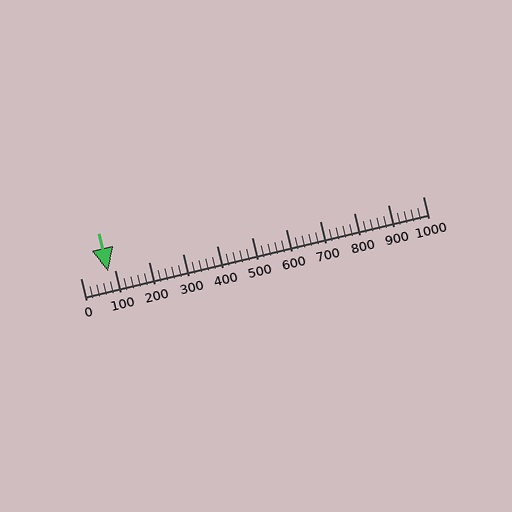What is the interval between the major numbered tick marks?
The major tick marks are spaced 100 units apart.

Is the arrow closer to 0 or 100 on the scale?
The arrow is closer to 100.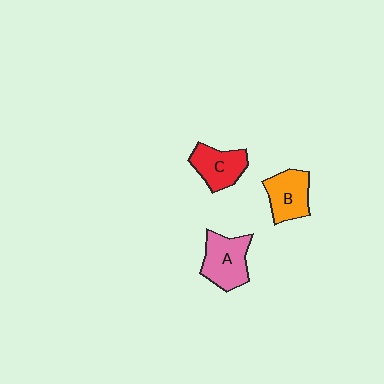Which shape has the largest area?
Shape A (pink).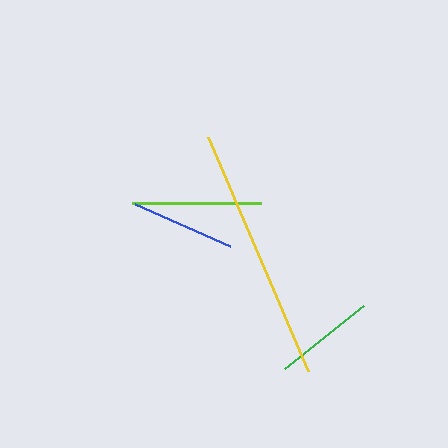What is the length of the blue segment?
The blue segment is approximately 105 pixels long.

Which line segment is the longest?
The yellow line is the longest at approximately 255 pixels.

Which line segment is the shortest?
The green line is the shortest at approximately 101 pixels.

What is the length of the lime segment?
The lime segment is approximately 130 pixels long.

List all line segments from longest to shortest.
From longest to shortest: yellow, lime, blue, green.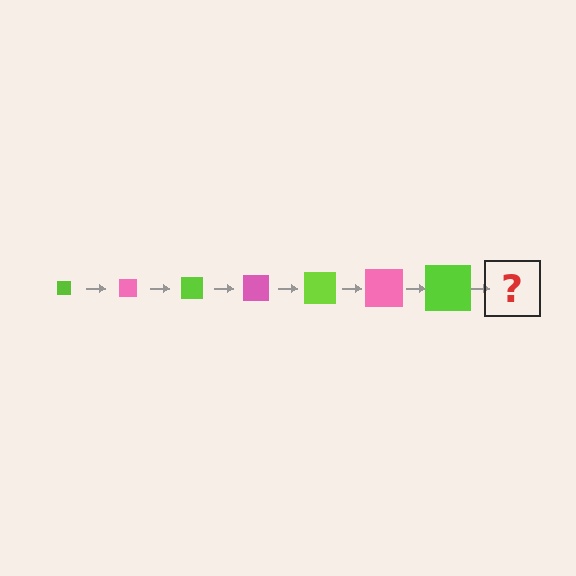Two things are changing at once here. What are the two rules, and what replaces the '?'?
The two rules are that the square grows larger each step and the color cycles through lime and pink. The '?' should be a pink square, larger than the previous one.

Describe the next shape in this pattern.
It should be a pink square, larger than the previous one.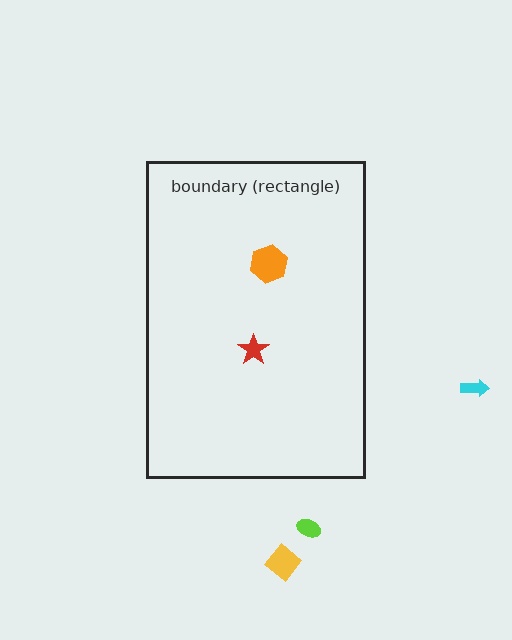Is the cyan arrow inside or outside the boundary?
Outside.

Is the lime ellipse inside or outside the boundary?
Outside.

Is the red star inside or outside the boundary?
Inside.